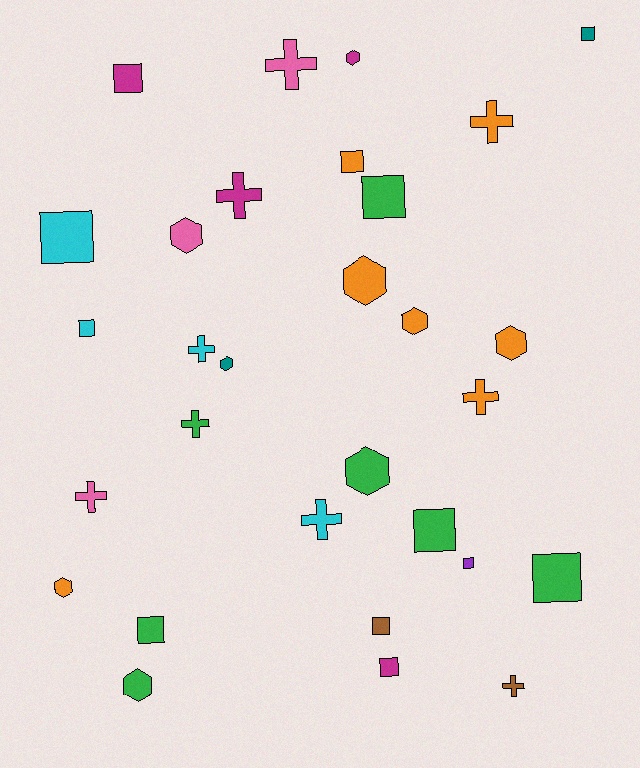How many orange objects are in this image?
There are 7 orange objects.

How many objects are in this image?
There are 30 objects.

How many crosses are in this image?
There are 9 crosses.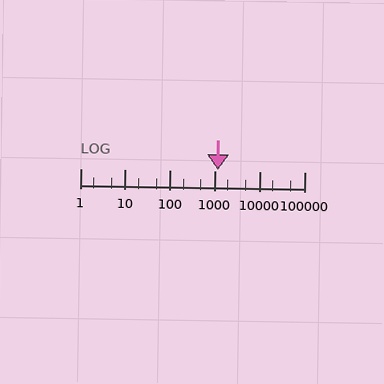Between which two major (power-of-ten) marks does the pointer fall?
The pointer is between 1000 and 10000.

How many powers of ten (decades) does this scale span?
The scale spans 5 decades, from 1 to 100000.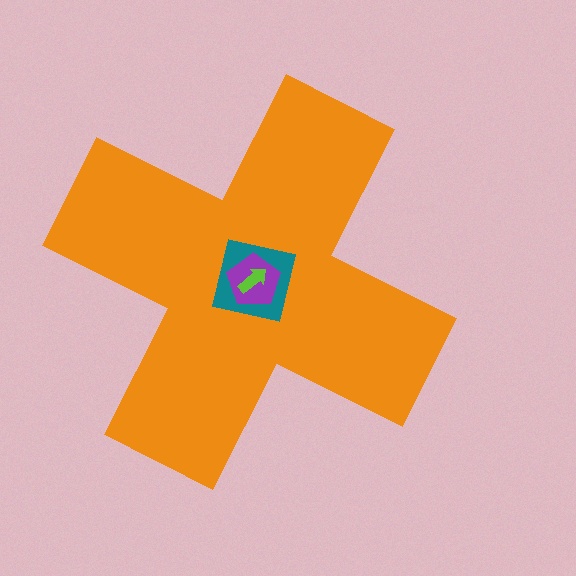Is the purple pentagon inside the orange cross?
Yes.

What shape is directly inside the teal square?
The purple pentagon.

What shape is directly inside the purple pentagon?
The lime arrow.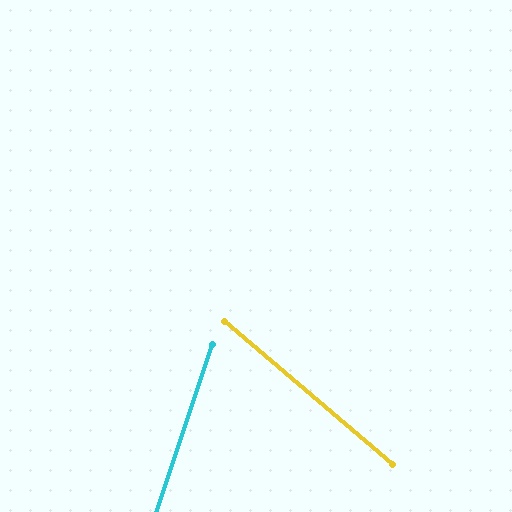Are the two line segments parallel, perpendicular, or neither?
Neither parallel nor perpendicular — they differ by about 68°.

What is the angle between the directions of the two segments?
Approximately 68 degrees.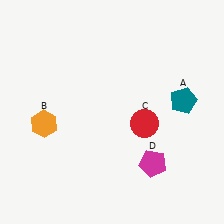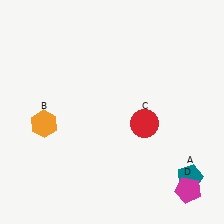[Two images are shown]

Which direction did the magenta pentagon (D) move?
The magenta pentagon (D) moved right.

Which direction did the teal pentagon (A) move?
The teal pentagon (A) moved down.